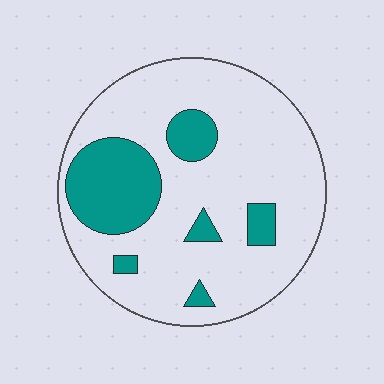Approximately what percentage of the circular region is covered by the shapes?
Approximately 20%.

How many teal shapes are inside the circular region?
6.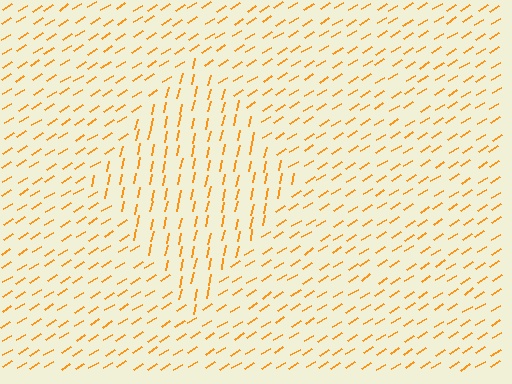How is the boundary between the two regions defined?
The boundary is defined purely by a change in line orientation (approximately 45 degrees difference). All lines are the same color and thickness.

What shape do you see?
I see a diamond.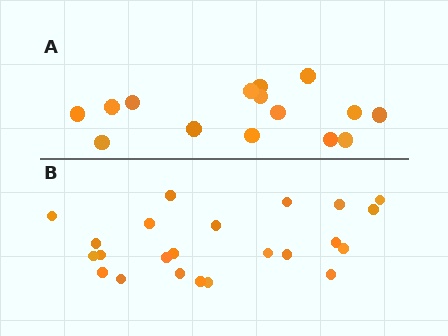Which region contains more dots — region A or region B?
Region B (the bottom region) has more dots.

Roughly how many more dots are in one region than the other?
Region B has roughly 8 or so more dots than region A.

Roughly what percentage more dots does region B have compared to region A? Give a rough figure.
About 55% more.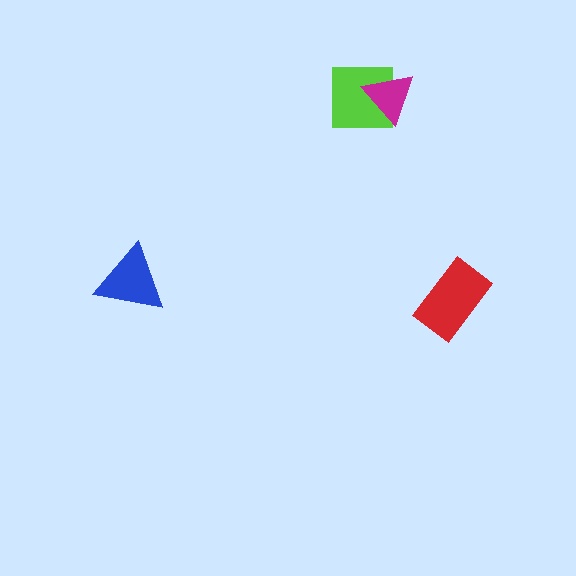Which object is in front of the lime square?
The magenta triangle is in front of the lime square.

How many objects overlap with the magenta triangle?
1 object overlaps with the magenta triangle.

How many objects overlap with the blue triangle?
0 objects overlap with the blue triangle.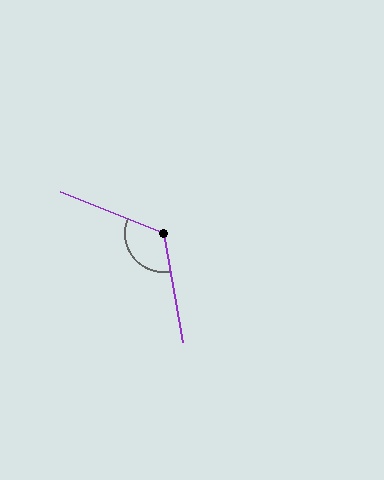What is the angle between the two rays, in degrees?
Approximately 122 degrees.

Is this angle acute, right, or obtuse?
It is obtuse.